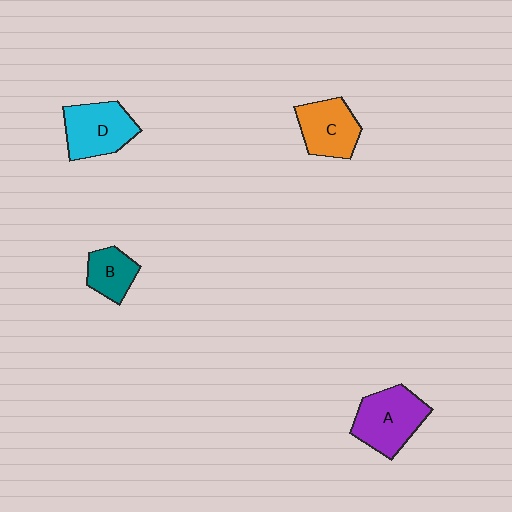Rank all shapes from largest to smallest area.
From largest to smallest: A (purple), D (cyan), C (orange), B (teal).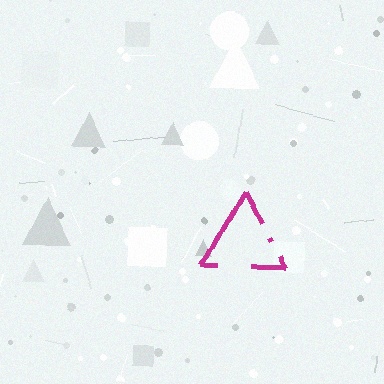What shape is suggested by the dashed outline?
The dashed outline suggests a triangle.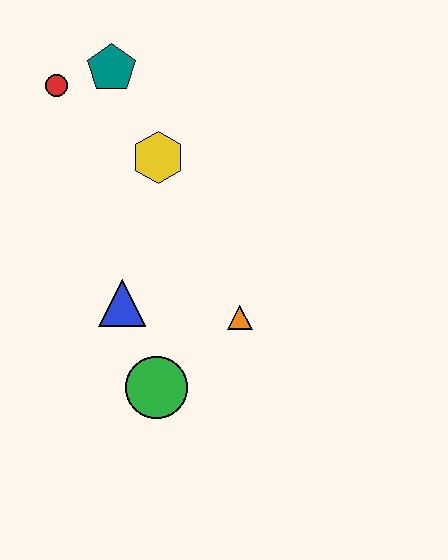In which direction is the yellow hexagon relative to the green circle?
The yellow hexagon is above the green circle.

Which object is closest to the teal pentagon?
The red circle is closest to the teal pentagon.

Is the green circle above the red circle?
No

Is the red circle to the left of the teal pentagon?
Yes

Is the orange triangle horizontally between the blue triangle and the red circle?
No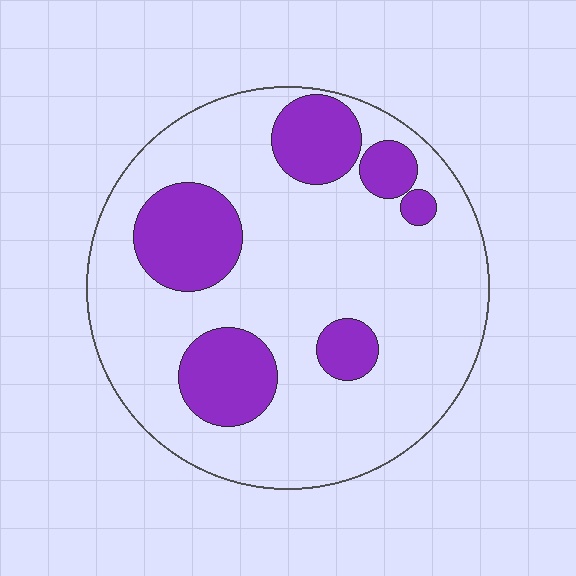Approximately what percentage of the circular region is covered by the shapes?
Approximately 25%.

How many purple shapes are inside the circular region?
6.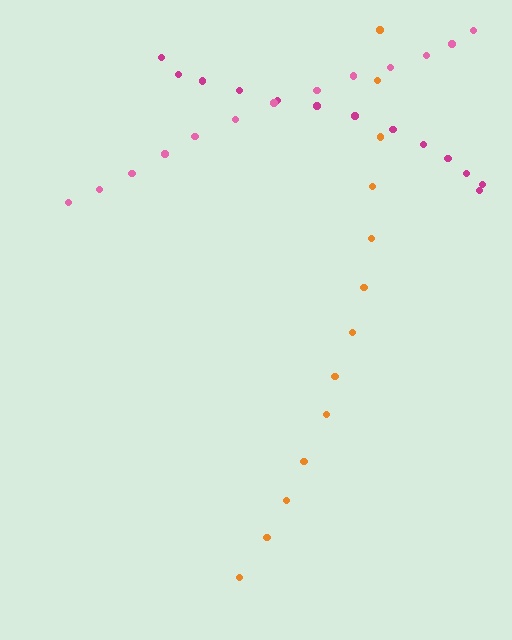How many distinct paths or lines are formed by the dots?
There are 3 distinct paths.